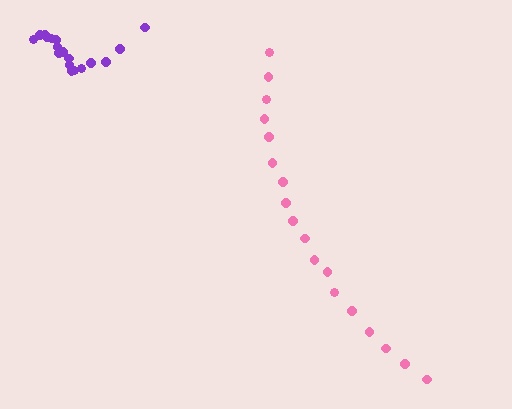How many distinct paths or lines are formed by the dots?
There are 2 distinct paths.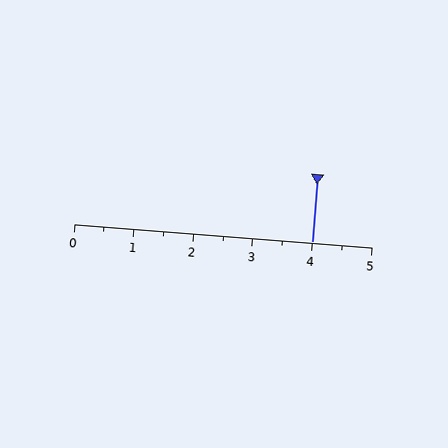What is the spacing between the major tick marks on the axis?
The major ticks are spaced 1 apart.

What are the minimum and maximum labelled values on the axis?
The axis runs from 0 to 5.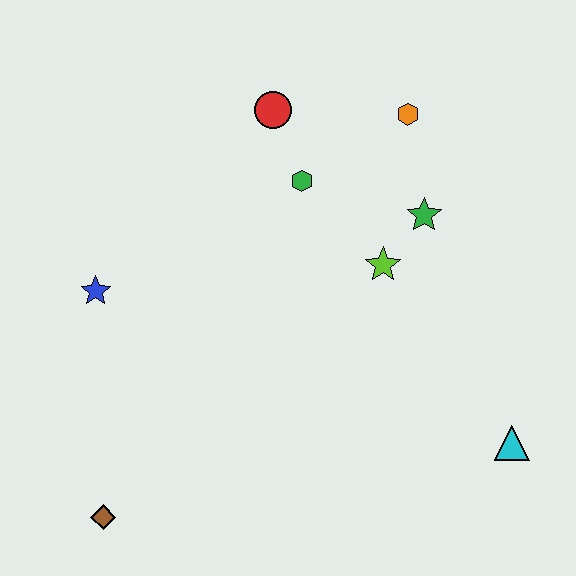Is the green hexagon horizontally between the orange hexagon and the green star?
No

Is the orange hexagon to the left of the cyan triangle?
Yes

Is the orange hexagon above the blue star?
Yes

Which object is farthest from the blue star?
The cyan triangle is farthest from the blue star.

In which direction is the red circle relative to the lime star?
The red circle is above the lime star.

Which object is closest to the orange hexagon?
The green star is closest to the orange hexagon.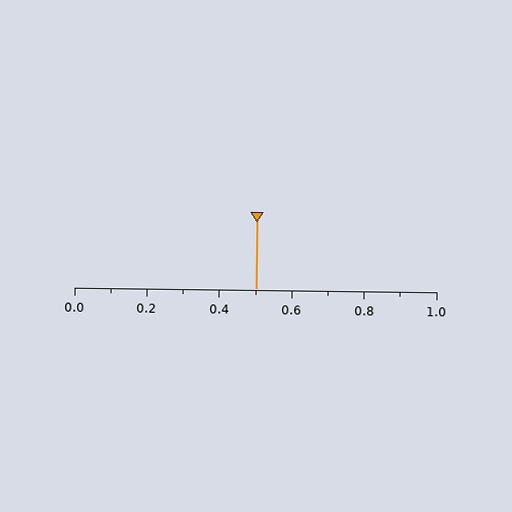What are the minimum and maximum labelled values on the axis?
The axis runs from 0.0 to 1.0.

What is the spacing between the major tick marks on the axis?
The major ticks are spaced 0.2 apart.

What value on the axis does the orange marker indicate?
The marker indicates approximately 0.5.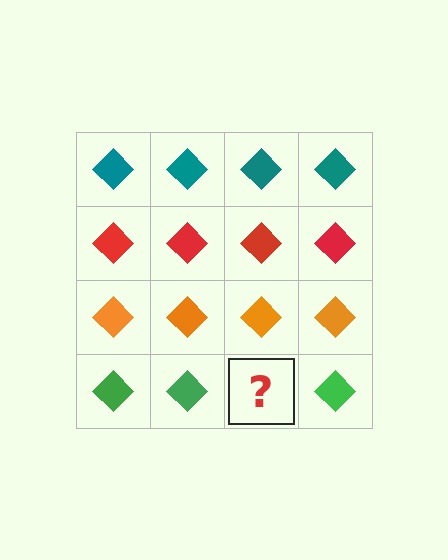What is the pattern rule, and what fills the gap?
The rule is that each row has a consistent color. The gap should be filled with a green diamond.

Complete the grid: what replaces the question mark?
The question mark should be replaced with a green diamond.